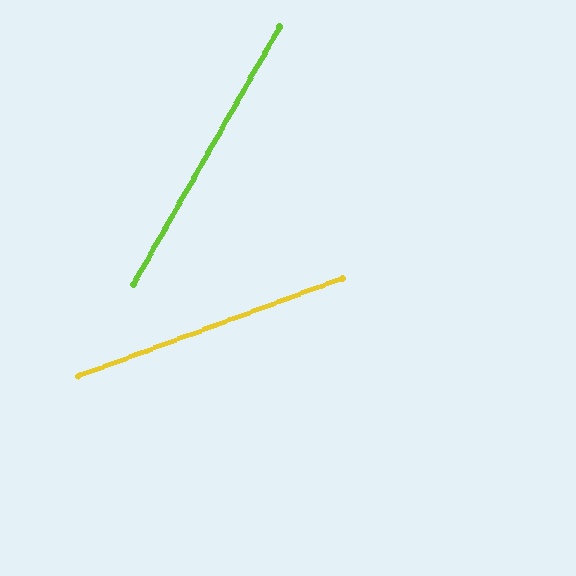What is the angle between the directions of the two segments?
Approximately 40 degrees.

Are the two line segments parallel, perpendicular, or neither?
Neither parallel nor perpendicular — they differ by about 40°.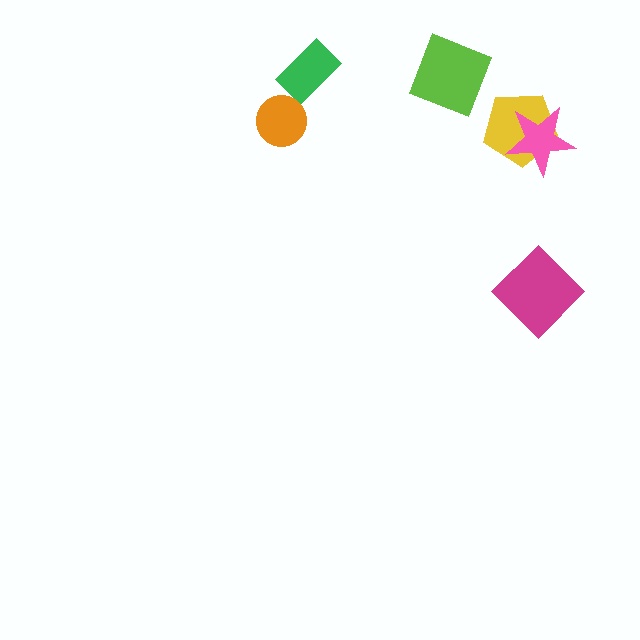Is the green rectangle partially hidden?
No, no other shape covers it.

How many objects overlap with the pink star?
1 object overlaps with the pink star.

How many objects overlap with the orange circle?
0 objects overlap with the orange circle.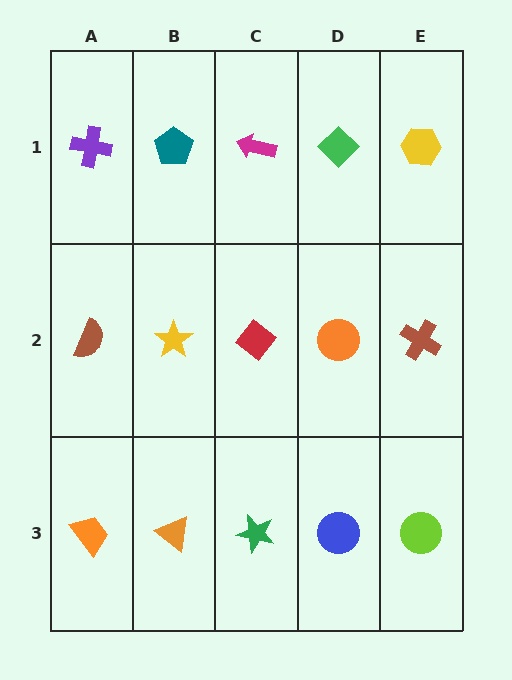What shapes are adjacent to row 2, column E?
A yellow hexagon (row 1, column E), a lime circle (row 3, column E), an orange circle (row 2, column D).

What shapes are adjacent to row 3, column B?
A yellow star (row 2, column B), an orange trapezoid (row 3, column A), a green star (row 3, column C).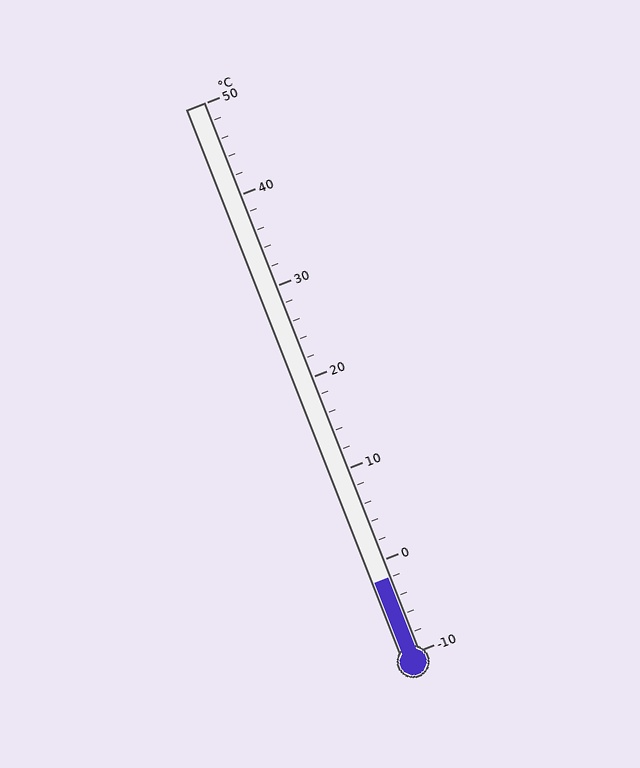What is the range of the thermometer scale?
The thermometer scale ranges from -10°C to 50°C.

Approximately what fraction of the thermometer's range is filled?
The thermometer is filled to approximately 15% of its range.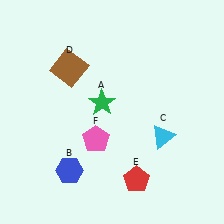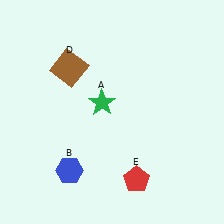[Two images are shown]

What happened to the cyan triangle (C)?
The cyan triangle (C) was removed in Image 2. It was in the bottom-right area of Image 1.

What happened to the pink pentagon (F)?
The pink pentagon (F) was removed in Image 2. It was in the bottom-left area of Image 1.